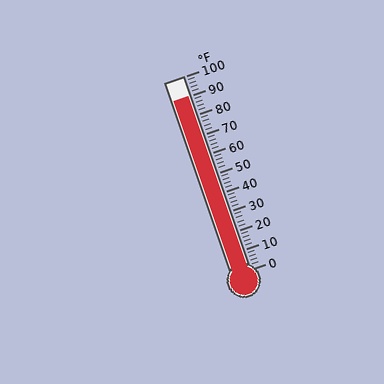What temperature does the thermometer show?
The thermometer shows approximately 90°F.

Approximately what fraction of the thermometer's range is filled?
The thermometer is filled to approximately 90% of its range.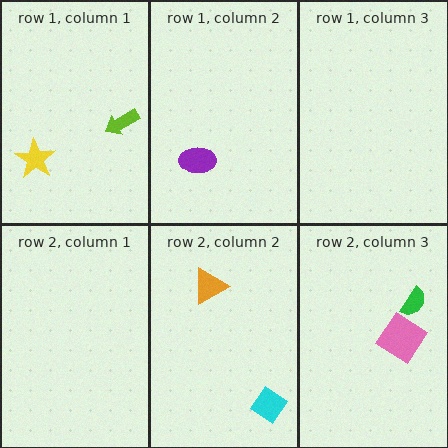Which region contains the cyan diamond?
The row 2, column 2 region.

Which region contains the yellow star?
The row 1, column 1 region.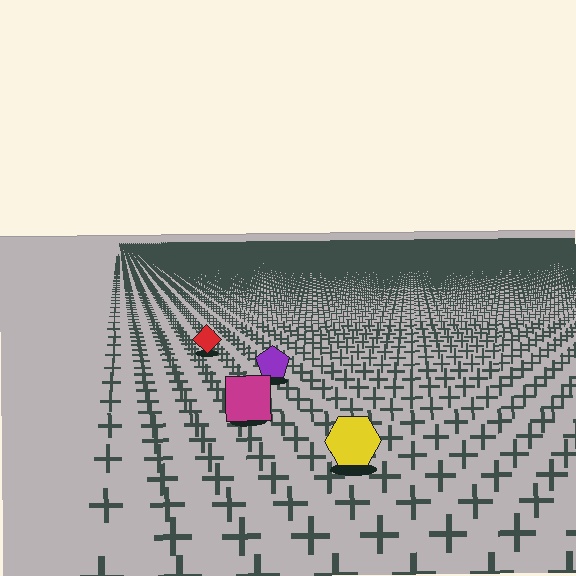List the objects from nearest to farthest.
From nearest to farthest: the yellow hexagon, the magenta square, the purple pentagon, the red diamond.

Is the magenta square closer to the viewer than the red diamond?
Yes. The magenta square is closer — you can tell from the texture gradient: the ground texture is coarser near it.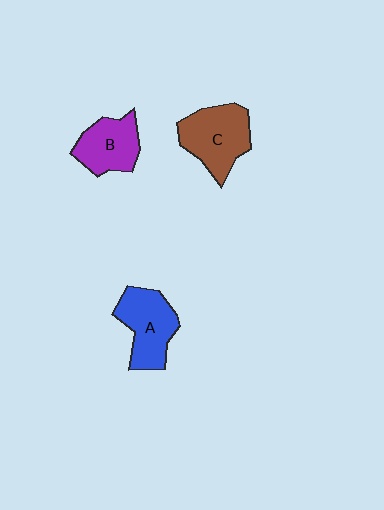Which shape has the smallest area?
Shape B (purple).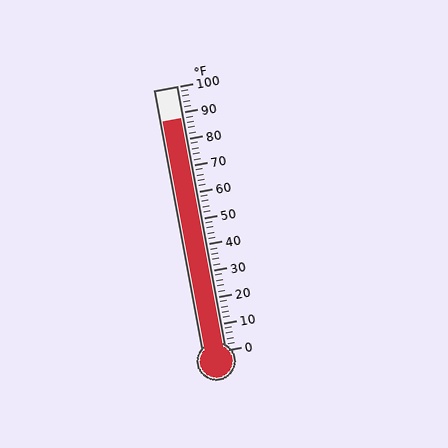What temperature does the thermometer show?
The thermometer shows approximately 88°F.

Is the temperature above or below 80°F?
The temperature is above 80°F.